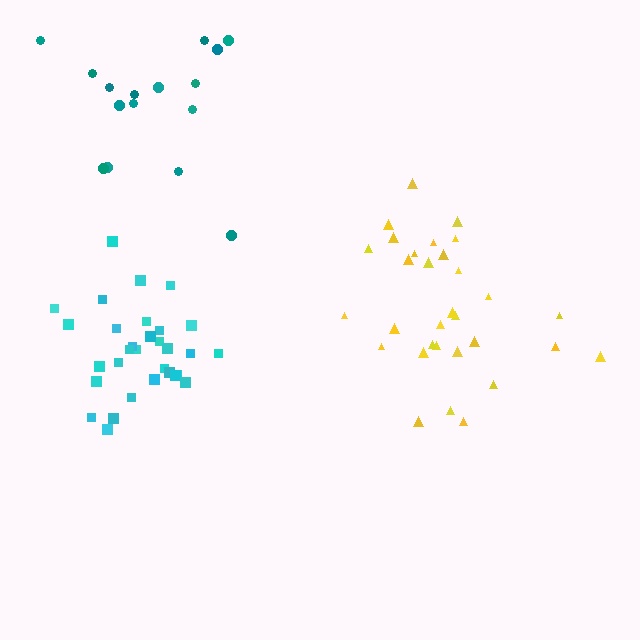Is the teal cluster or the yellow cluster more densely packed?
Yellow.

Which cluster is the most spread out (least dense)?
Teal.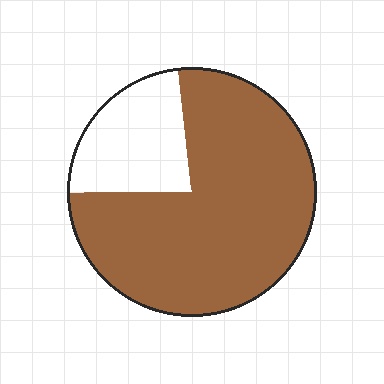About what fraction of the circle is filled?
About three quarters (3/4).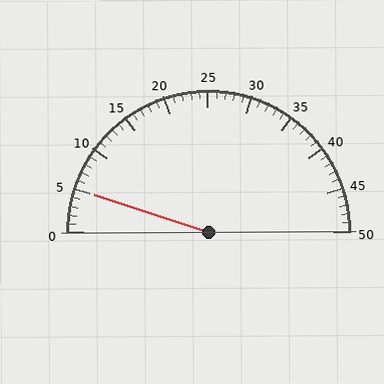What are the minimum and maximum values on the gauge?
The gauge ranges from 0 to 50.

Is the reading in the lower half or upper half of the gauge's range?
The reading is in the lower half of the range (0 to 50).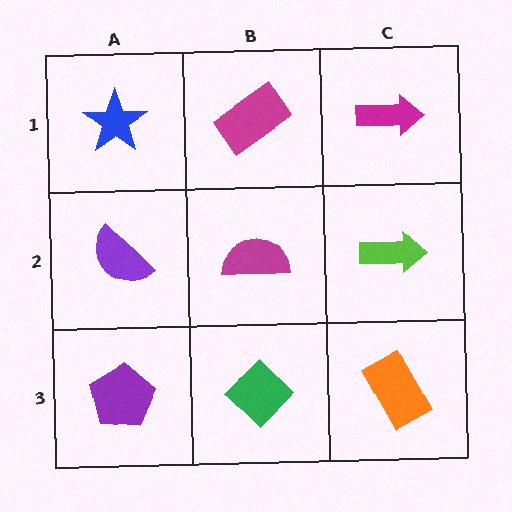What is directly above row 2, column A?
A blue star.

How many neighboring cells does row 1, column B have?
3.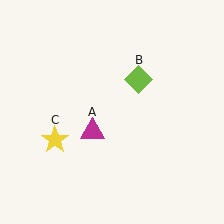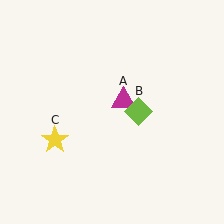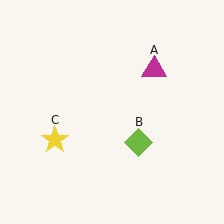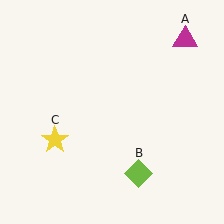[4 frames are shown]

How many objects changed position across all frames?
2 objects changed position: magenta triangle (object A), lime diamond (object B).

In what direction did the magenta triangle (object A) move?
The magenta triangle (object A) moved up and to the right.